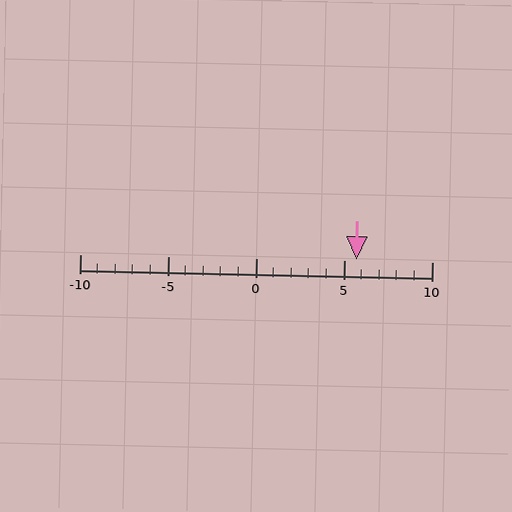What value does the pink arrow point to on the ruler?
The pink arrow points to approximately 6.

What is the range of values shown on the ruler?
The ruler shows values from -10 to 10.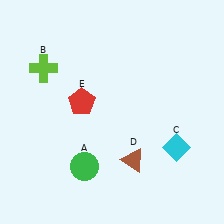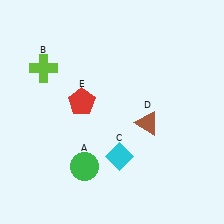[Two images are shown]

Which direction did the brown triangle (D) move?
The brown triangle (D) moved up.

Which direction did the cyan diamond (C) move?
The cyan diamond (C) moved left.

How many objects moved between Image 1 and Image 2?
2 objects moved between the two images.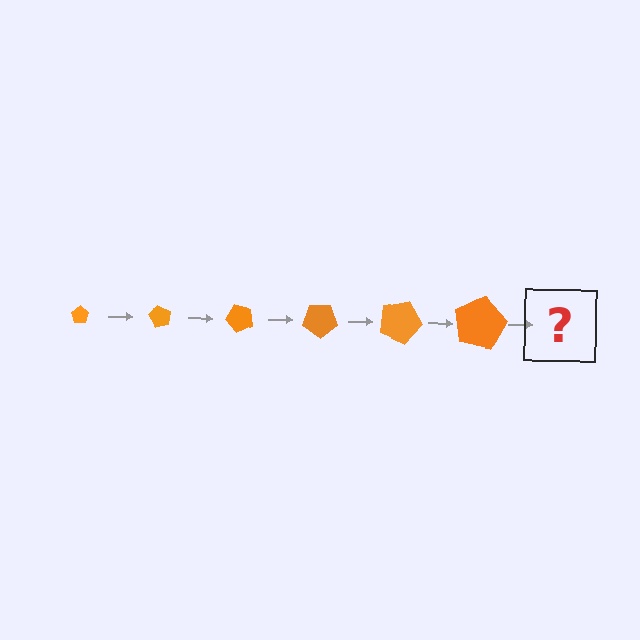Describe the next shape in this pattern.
It should be a pentagon, larger than the previous one and rotated 360 degrees from the start.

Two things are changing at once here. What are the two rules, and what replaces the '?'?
The two rules are that the pentagon grows larger each step and it rotates 60 degrees each step. The '?' should be a pentagon, larger than the previous one and rotated 360 degrees from the start.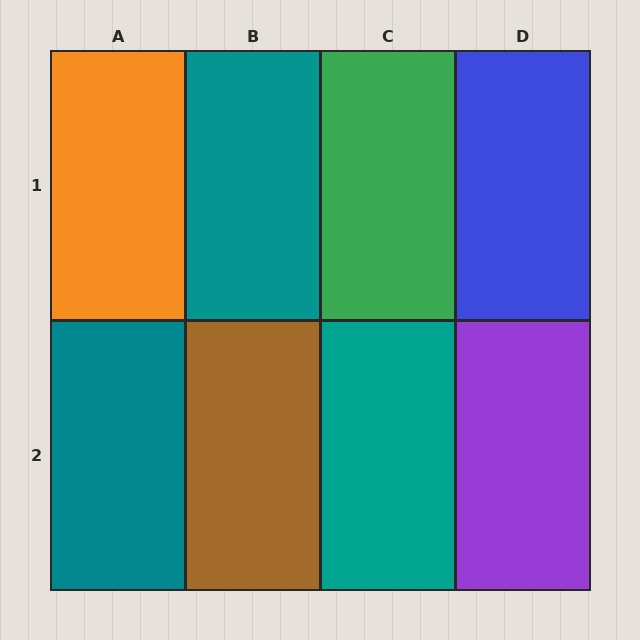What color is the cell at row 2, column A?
Teal.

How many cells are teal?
3 cells are teal.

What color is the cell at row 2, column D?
Purple.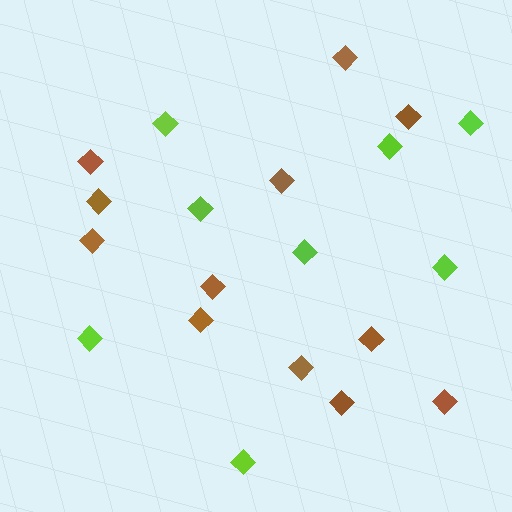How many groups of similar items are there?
There are 2 groups: one group of brown diamonds (12) and one group of lime diamonds (8).